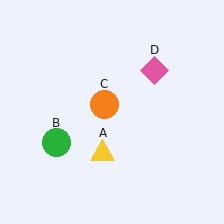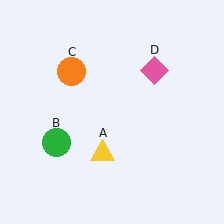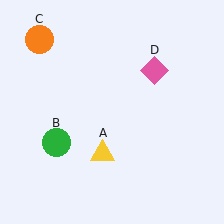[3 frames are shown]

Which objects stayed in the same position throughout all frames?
Yellow triangle (object A) and green circle (object B) and pink diamond (object D) remained stationary.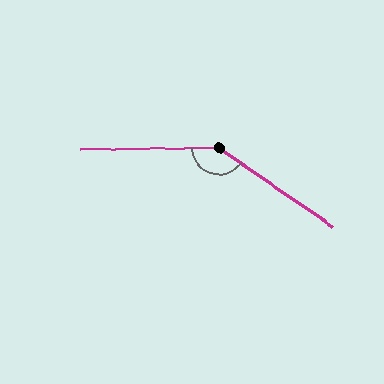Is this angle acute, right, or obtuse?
It is obtuse.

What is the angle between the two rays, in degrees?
Approximately 144 degrees.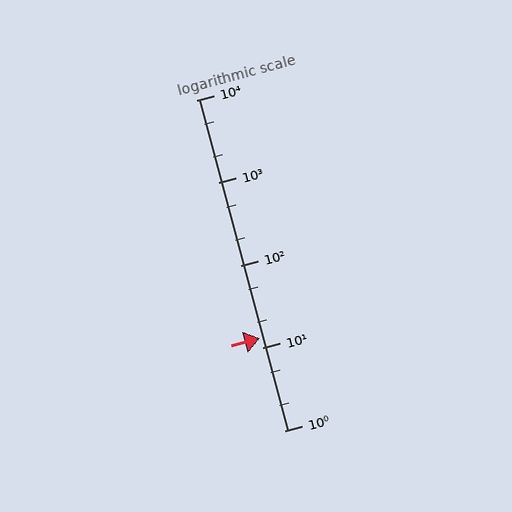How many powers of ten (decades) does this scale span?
The scale spans 4 decades, from 1 to 10000.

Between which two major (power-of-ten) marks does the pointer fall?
The pointer is between 10 and 100.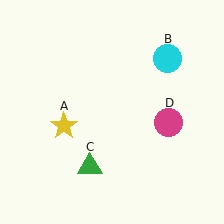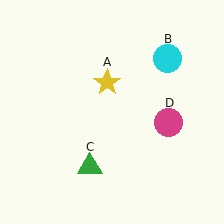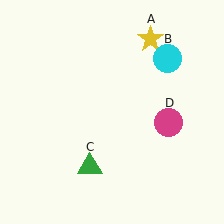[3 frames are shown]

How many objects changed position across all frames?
1 object changed position: yellow star (object A).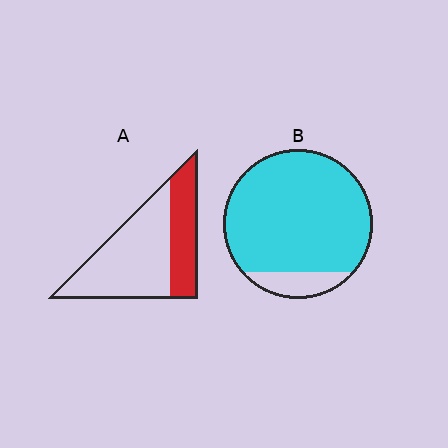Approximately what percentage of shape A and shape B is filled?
A is approximately 35% and B is approximately 90%.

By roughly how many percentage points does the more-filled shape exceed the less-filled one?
By roughly 55 percentage points (B over A).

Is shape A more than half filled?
No.